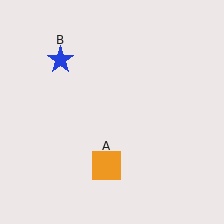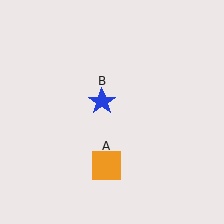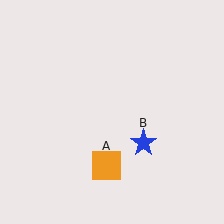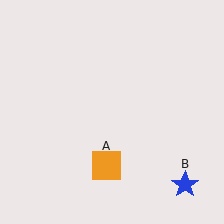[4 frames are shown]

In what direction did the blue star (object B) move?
The blue star (object B) moved down and to the right.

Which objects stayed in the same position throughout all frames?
Orange square (object A) remained stationary.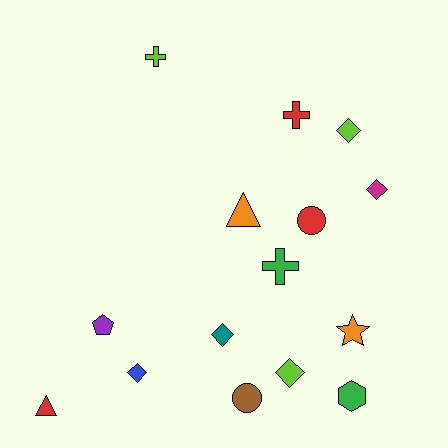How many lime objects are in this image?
There are 3 lime objects.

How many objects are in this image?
There are 15 objects.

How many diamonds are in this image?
There are 5 diamonds.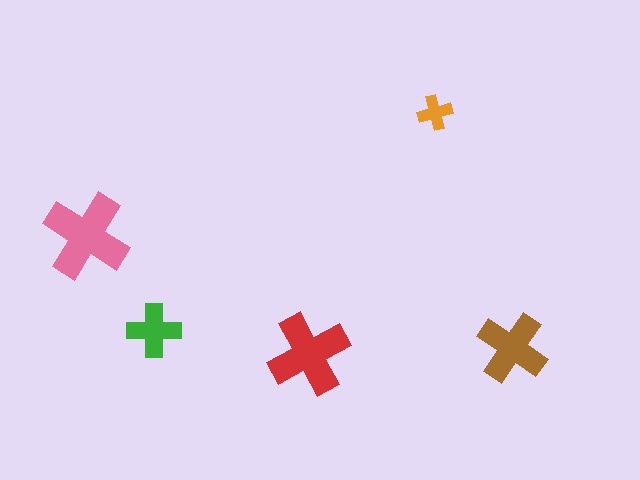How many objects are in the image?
There are 5 objects in the image.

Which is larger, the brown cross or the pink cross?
The pink one.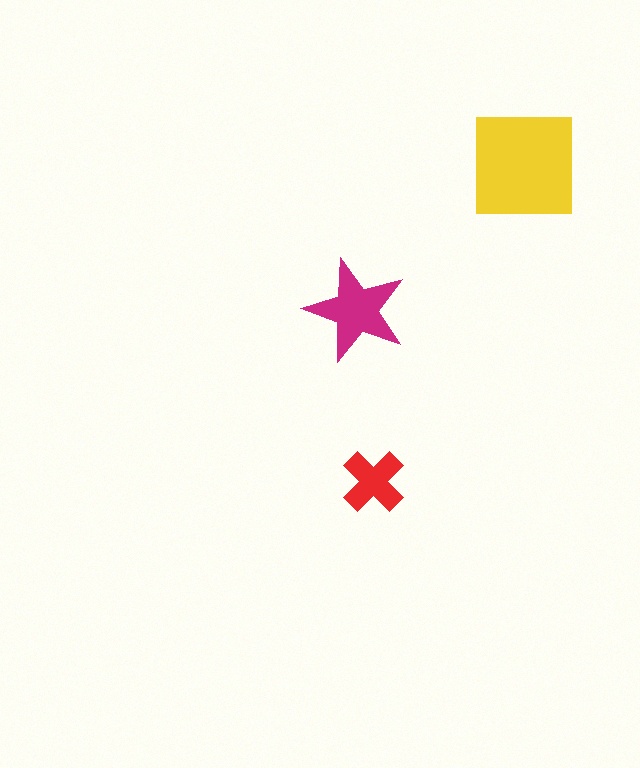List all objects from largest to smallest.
The yellow square, the magenta star, the red cross.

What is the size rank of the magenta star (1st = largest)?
2nd.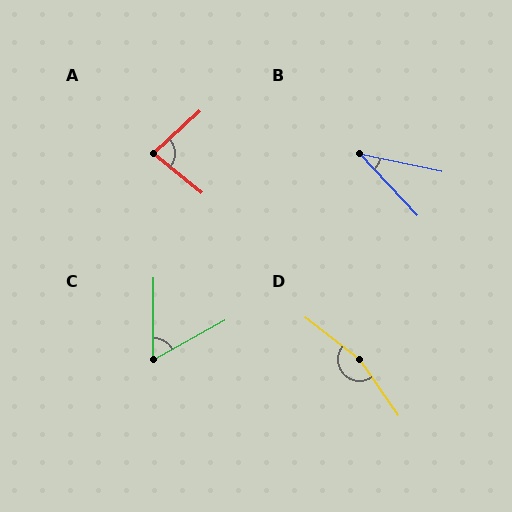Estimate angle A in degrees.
Approximately 81 degrees.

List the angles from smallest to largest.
B (35°), C (61°), A (81°), D (163°).